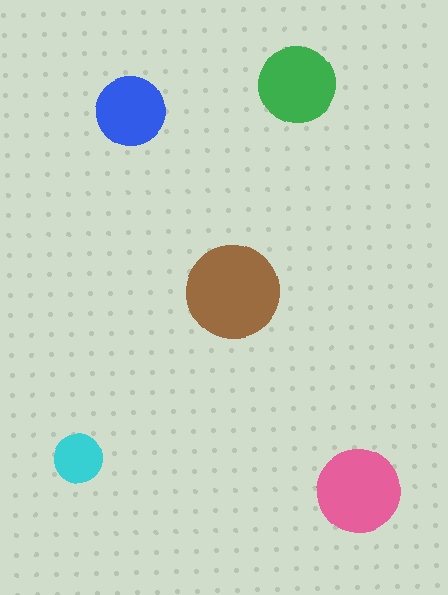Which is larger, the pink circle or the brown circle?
The brown one.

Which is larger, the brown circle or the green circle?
The brown one.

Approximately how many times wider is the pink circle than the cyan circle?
About 1.5 times wider.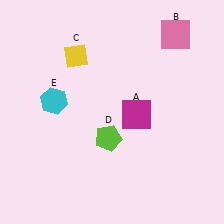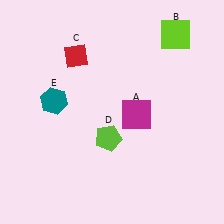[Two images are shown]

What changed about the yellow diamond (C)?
In Image 1, C is yellow. In Image 2, it changed to red.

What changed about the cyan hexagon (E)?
In Image 1, E is cyan. In Image 2, it changed to teal.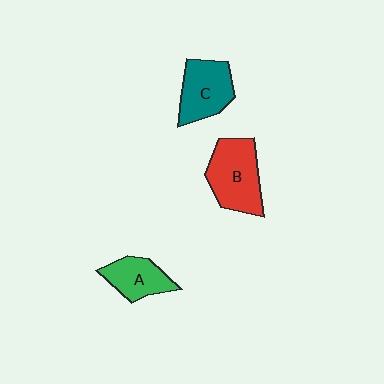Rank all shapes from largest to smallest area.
From largest to smallest: B (red), C (teal), A (green).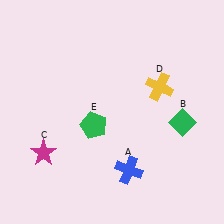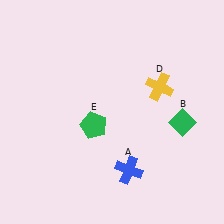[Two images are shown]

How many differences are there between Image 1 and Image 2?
There is 1 difference between the two images.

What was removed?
The magenta star (C) was removed in Image 2.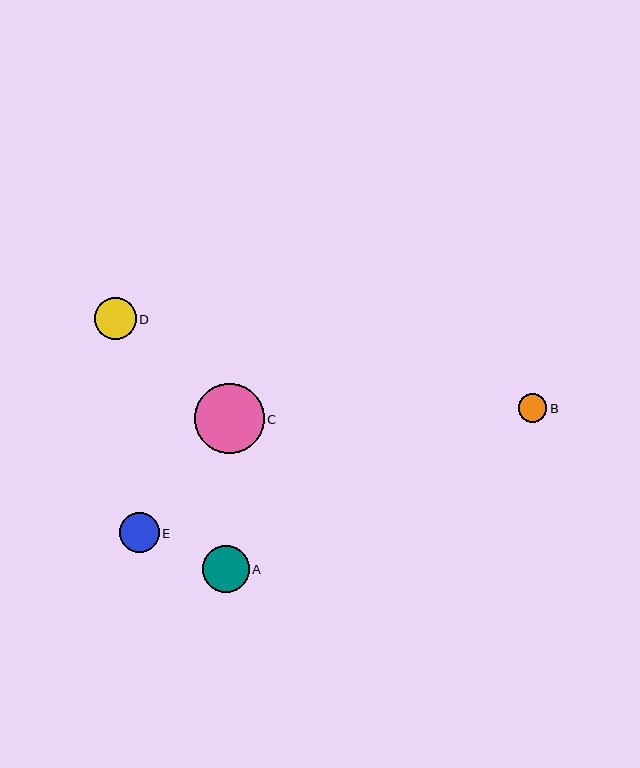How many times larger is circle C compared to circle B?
Circle C is approximately 2.5 times the size of circle B.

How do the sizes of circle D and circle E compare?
Circle D and circle E are approximately the same size.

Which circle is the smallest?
Circle B is the smallest with a size of approximately 28 pixels.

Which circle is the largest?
Circle C is the largest with a size of approximately 70 pixels.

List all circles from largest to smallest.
From largest to smallest: C, A, D, E, B.